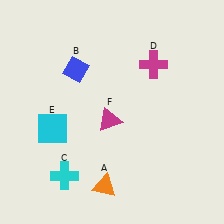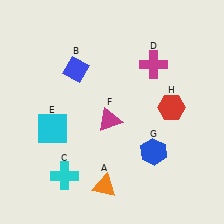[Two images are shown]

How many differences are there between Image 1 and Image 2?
There are 2 differences between the two images.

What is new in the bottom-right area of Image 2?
A blue hexagon (G) was added in the bottom-right area of Image 2.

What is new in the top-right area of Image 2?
A red hexagon (H) was added in the top-right area of Image 2.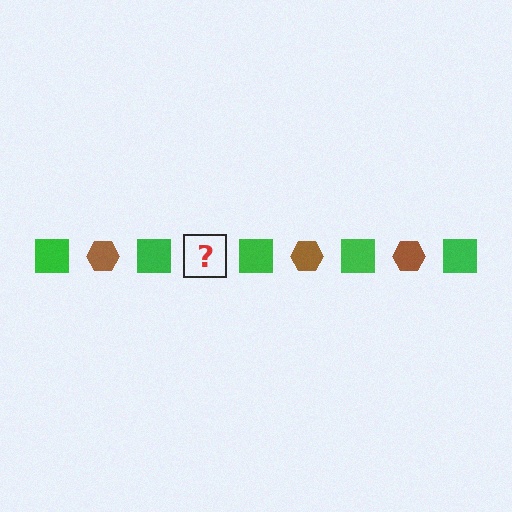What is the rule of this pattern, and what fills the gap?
The rule is that the pattern alternates between green square and brown hexagon. The gap should be filled with a brown hexagon.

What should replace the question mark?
The question mark should be replaced with a brown hexagon.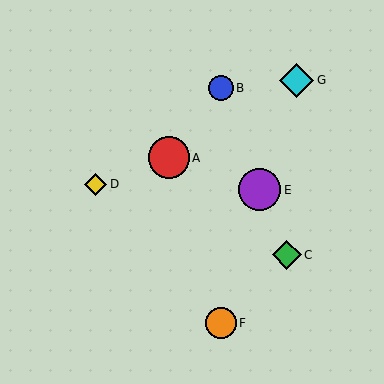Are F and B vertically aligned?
Yes, both are at x≈221.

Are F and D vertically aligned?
No, F is at x≈221 and D is at x≈96.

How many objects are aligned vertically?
2 objects (B, F) are aligned vertically.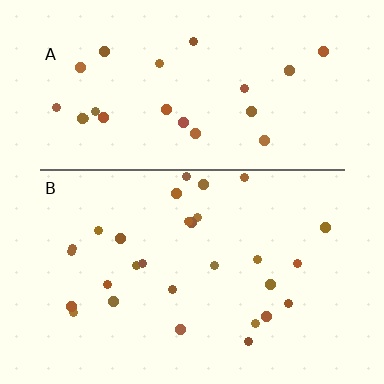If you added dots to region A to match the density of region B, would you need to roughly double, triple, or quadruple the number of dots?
Approximately double.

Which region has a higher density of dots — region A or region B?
B (the bottom).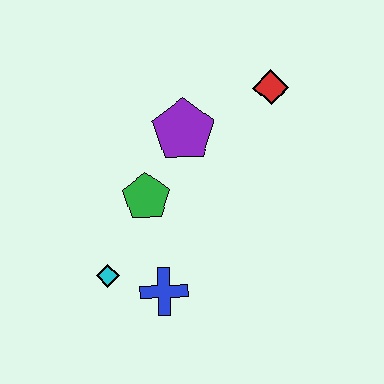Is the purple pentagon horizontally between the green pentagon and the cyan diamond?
No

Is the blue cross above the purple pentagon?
No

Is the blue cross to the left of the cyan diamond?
No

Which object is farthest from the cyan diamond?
The red diamond is farthest from the cyan diamond.